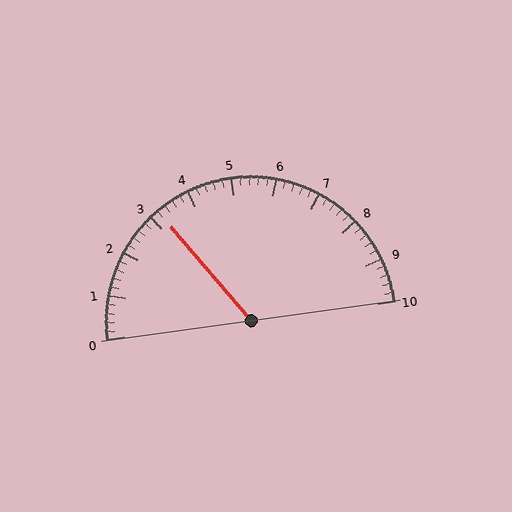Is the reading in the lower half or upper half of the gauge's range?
The reading is in the lower half of the range (0 to 10).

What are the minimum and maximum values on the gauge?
The gauge ranges from 0 to 10.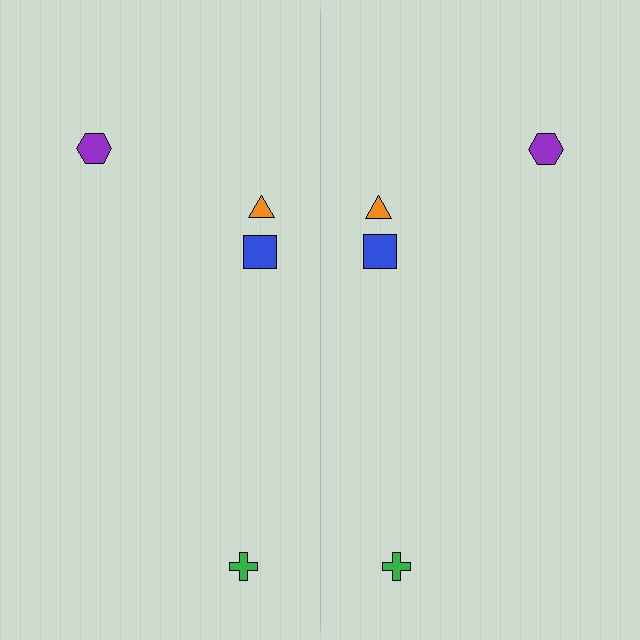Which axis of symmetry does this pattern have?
The pattern has a vertical axis of symmetry running through the center of the image.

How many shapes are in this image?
There are 8 shapes in this image.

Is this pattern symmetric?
Yes, this pattern has bilateral (reflection) symmetry.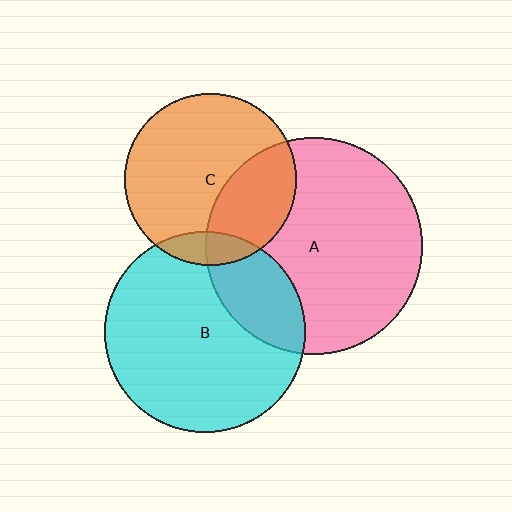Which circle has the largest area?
Circle A (pink).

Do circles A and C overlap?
Yes.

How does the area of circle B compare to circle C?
Approximately 1.4 times.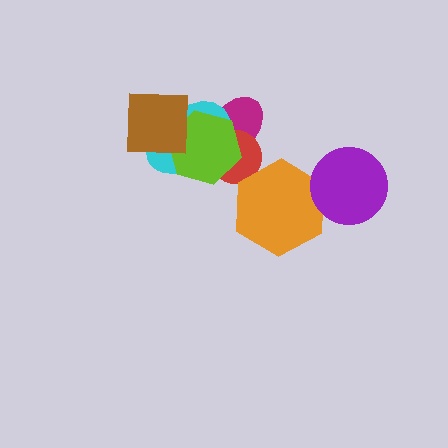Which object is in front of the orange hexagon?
The purple circle is in front of the orange hexagon.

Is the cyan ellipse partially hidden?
Yes, it is partially covered by another shape.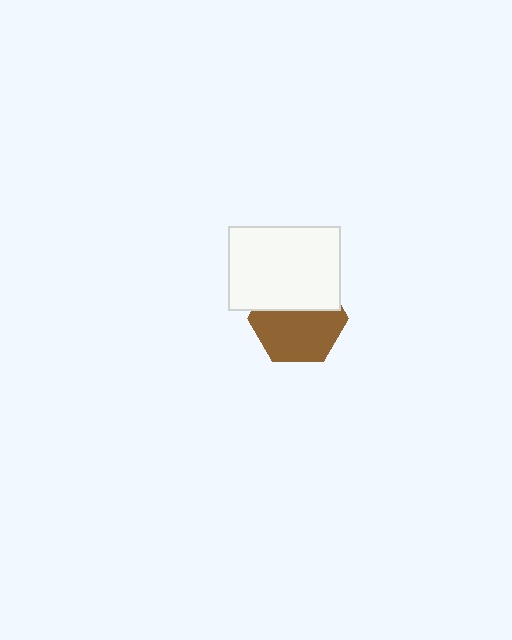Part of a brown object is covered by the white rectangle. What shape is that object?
It is a hexagon.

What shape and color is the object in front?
The object in front is a white rectangle.